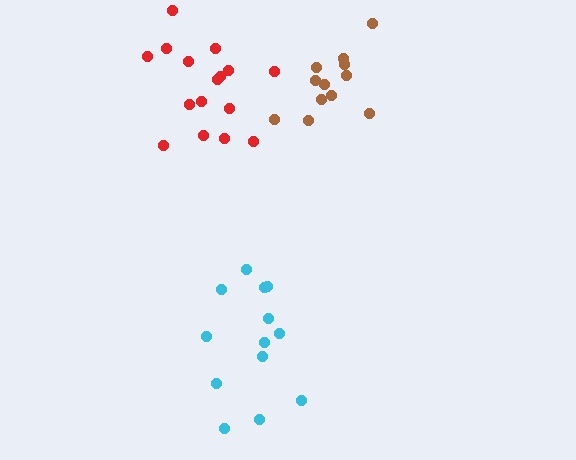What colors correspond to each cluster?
The clusters are colored: cyan, brown, red.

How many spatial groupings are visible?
There are 3 spatial groupings.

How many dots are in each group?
Group 1: 13 dots, Group 2: 12 dots, Group 3: 16 dots (41 total).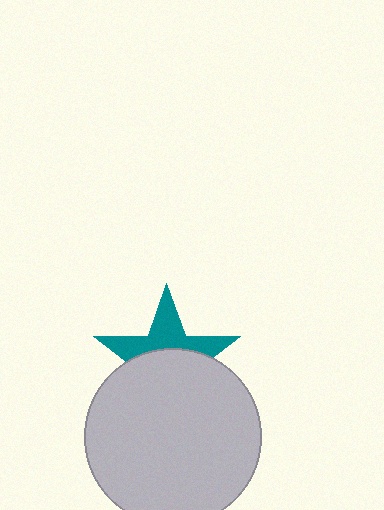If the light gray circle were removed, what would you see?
You would see the complete teal star.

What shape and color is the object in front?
The object in front is a light gray circle.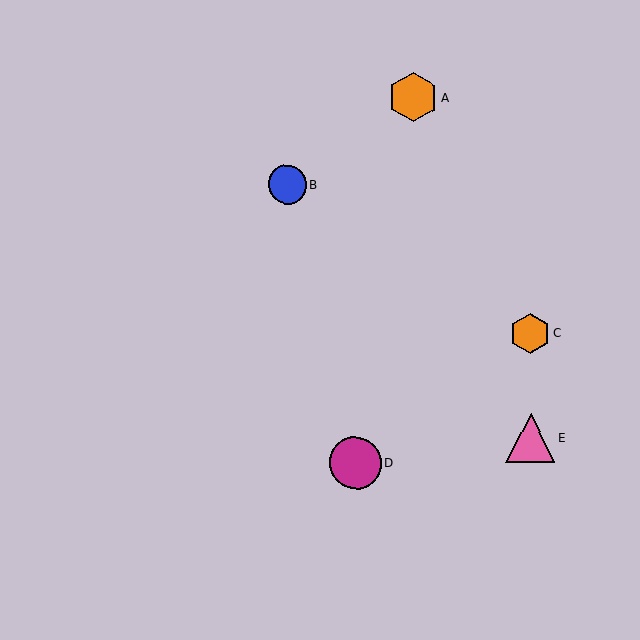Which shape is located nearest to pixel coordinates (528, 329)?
The orange hexagon (labeled C) at (530, 333) is nearest to that location.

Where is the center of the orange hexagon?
The center of the orange hexagon is at (530, 333).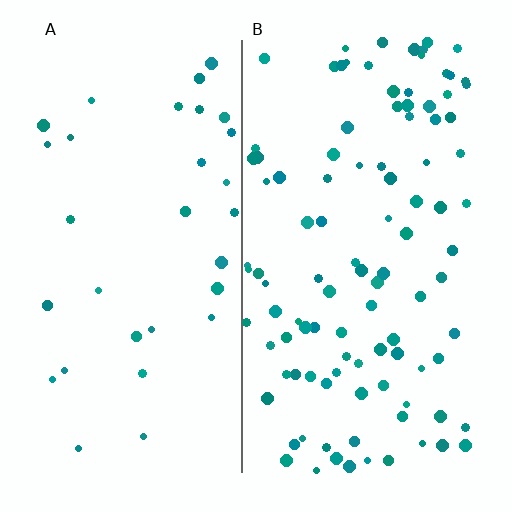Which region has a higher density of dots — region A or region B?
B (the right).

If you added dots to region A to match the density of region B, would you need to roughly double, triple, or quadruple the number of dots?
Approximately triple.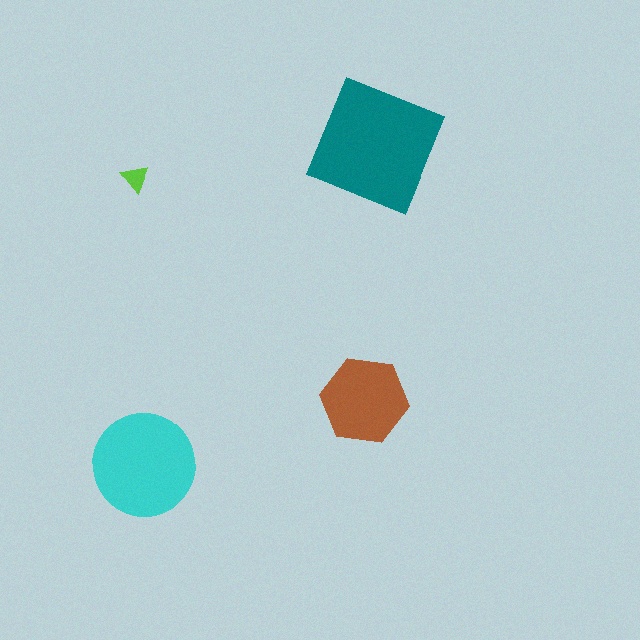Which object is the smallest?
The lime triangle.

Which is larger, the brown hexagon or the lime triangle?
The brown hexagon.